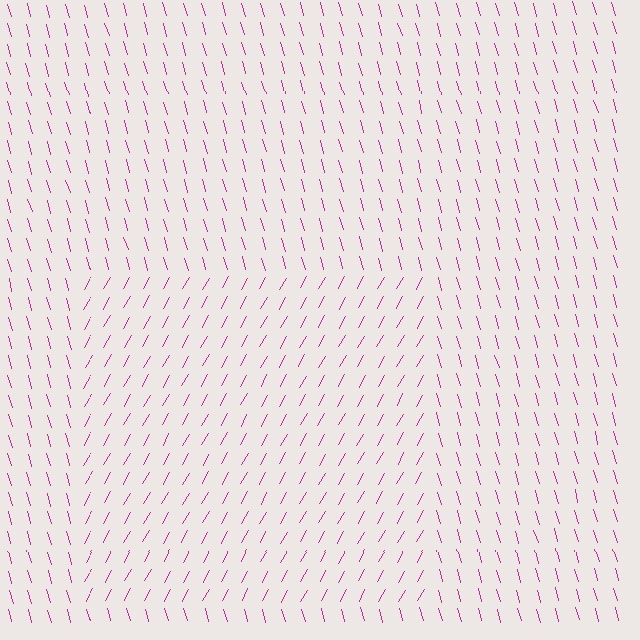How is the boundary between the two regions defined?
The boundary is defined purely by a change in line orientation (approximately 45 degrees difference). All lines are the same color and thickness.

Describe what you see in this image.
The image is filled with small magenta line segments. A rectangle region in the image has lines oriented differently from the surrounding lines, creating a visible texture boundary.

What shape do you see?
I see a rectangle.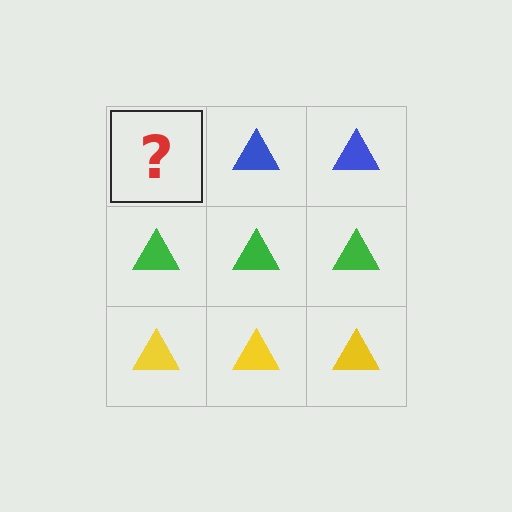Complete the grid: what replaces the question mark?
The question mark should be replaced with a blue triangle.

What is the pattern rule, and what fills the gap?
The rule is that each row has a consistent color. The gap should be filled with a blue triangle.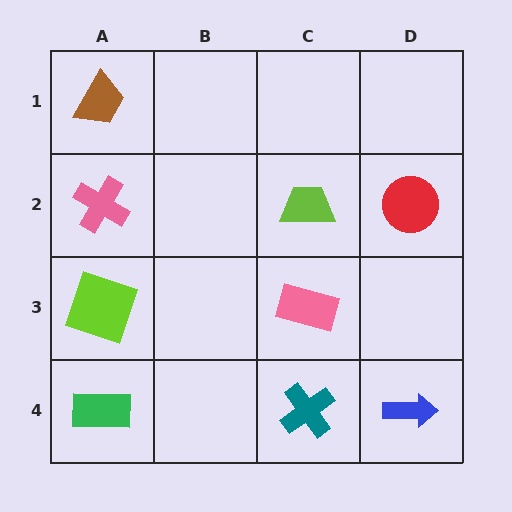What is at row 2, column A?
A pink cross.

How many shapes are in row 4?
3 shapes.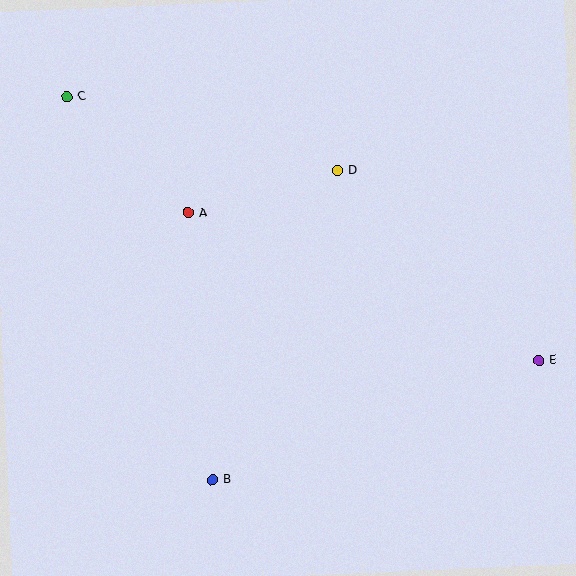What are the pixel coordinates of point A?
Point A is at (189, 213).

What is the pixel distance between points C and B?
The distance between C and B is 410 pixels.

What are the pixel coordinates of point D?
Point D is at (338, 170).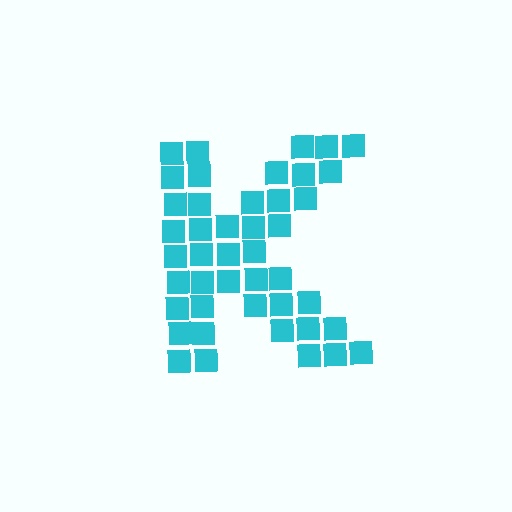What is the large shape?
The large shape is the letter K.